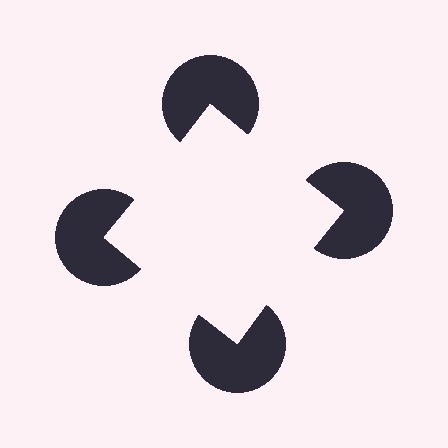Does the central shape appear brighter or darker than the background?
It typically appears slightly brighter than the background, even though no actual brightness change is drawn.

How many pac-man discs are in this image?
There are 4 — one at each vertex of the illusory square.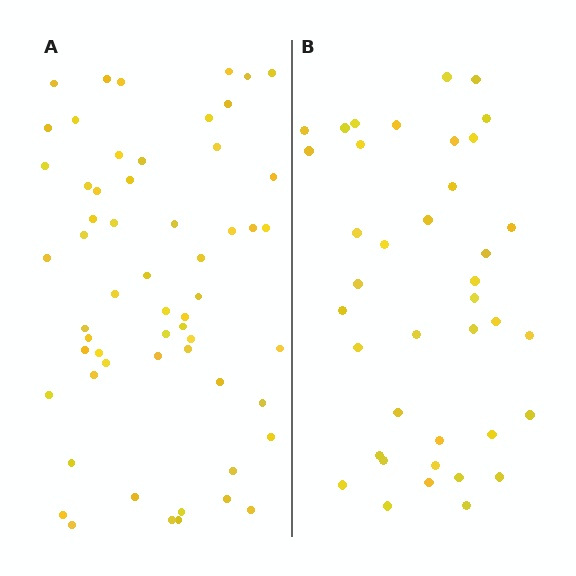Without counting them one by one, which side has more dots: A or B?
Region A (the left region) has more dots.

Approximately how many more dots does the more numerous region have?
Region A has approximately 20 more dots than region B.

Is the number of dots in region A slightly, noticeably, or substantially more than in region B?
Region A has substantially more. The ratio is roughly 1.5 to 1.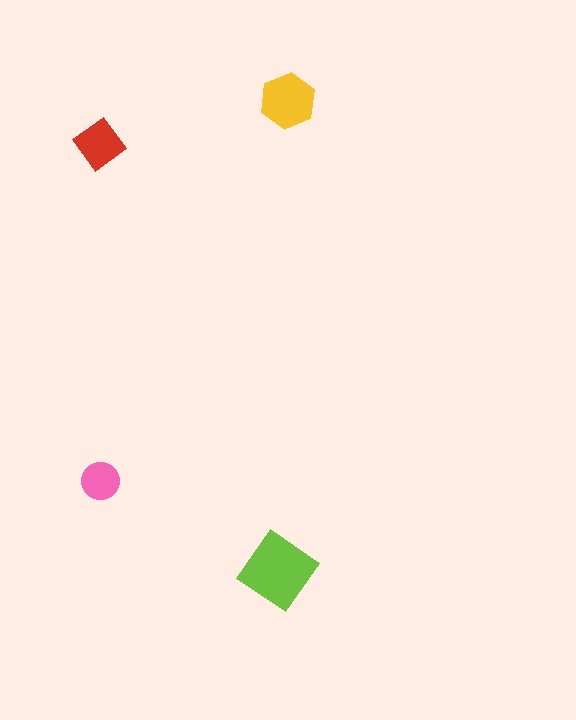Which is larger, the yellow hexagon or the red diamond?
The yellow hexagon.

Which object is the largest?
The lime diamond.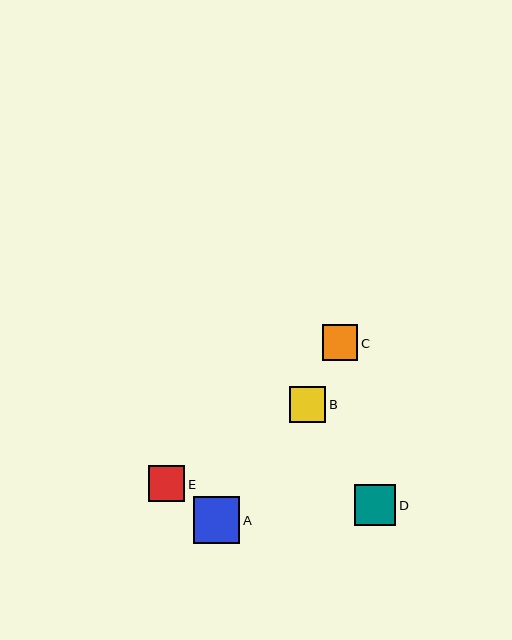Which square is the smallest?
Square C is the smallest with a size of approximately 36 pixels.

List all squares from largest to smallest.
From largest to smallest: A, D, B, E, C.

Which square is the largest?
Square A is the largest with a size of approximately 47 pixels.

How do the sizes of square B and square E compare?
Square B and square E are approximately the same size.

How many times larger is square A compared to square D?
Square A is approximately 1.1 times the size of square D.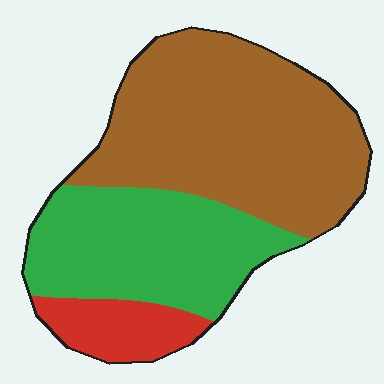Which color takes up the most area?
Brown, at roughly 55%.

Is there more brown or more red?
Brown.